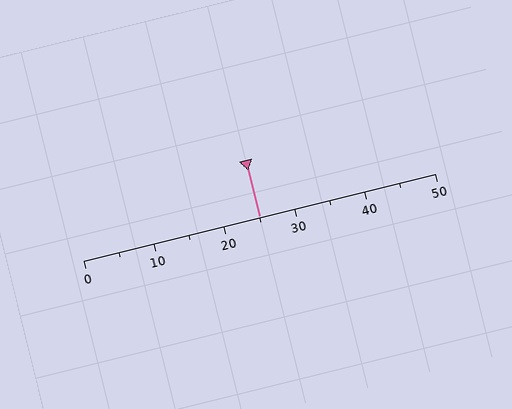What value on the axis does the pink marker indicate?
The marker indicates approximately 25.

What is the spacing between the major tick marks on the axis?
The major ticks are spaced 10 apart.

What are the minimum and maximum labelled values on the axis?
The axis runs from 0 to 50.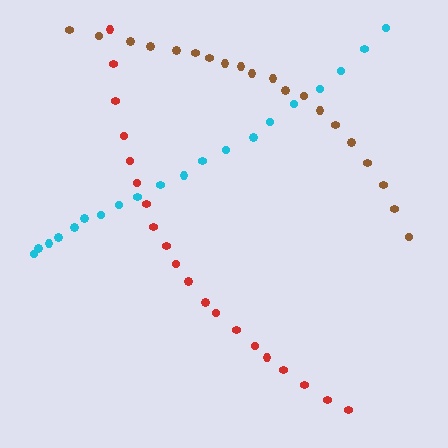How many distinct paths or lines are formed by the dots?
There are 3 distinct paths.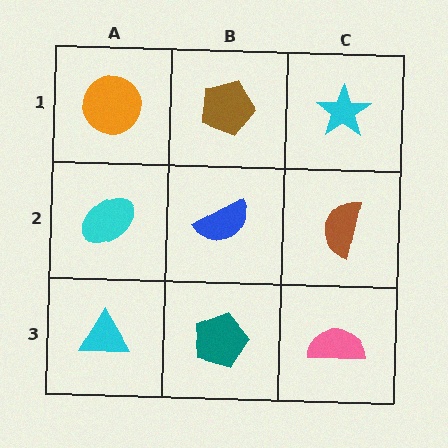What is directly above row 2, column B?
A brown pentagon.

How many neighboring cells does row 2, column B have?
4.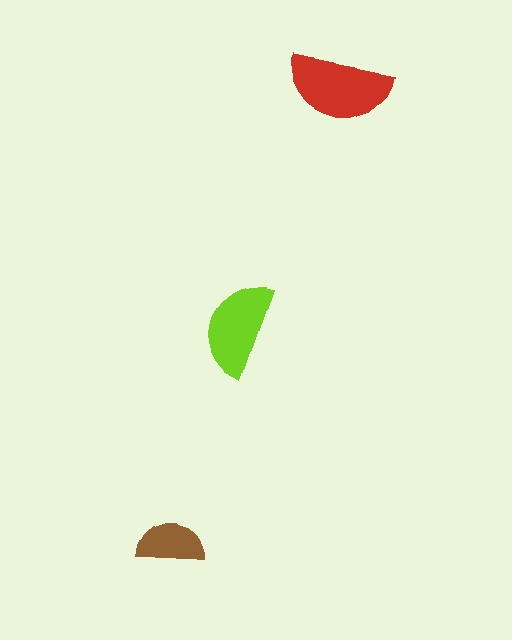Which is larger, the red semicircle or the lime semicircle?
The red one.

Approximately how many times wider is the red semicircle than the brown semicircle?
About 1.5 times wider.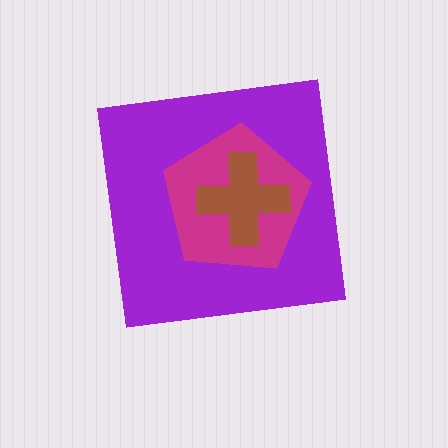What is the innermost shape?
The brown cross.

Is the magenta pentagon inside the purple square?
Yes.